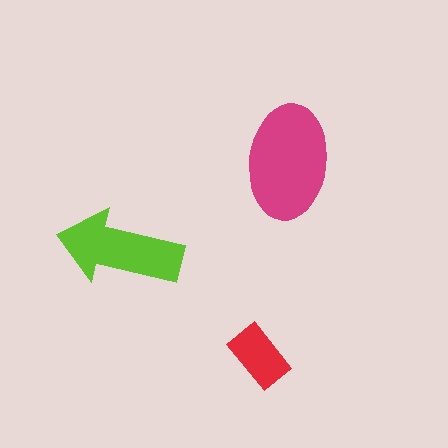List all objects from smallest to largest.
The red rectangle, the lime arrow, the magenta ellipse.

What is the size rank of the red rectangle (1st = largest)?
3rd.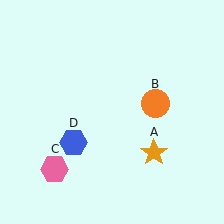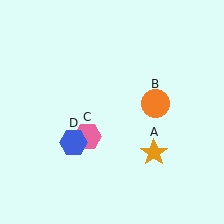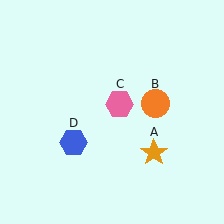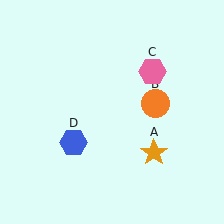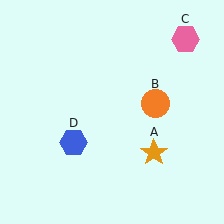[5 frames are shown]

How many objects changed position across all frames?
1 object changed position: pink hexagon (object C).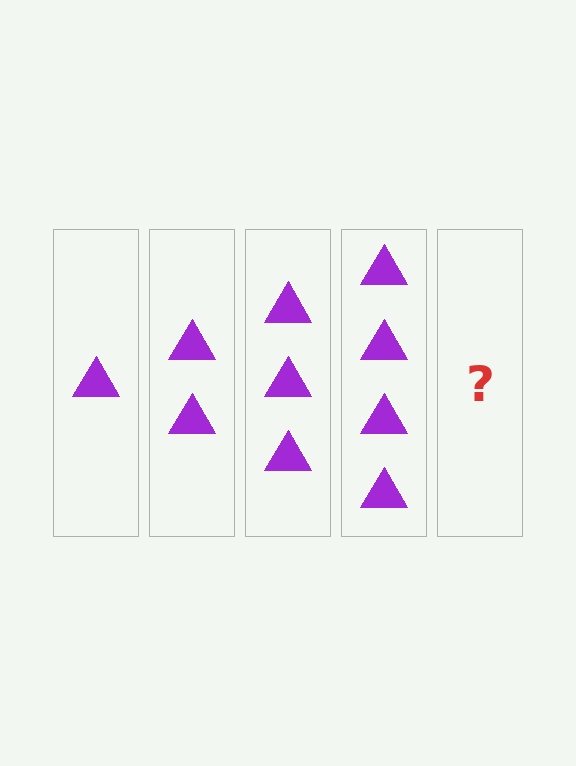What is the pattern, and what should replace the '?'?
The pattern is that each step adds one more triangle. The '?' should be 5 triangles.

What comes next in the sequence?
The next element should be 5 triangles.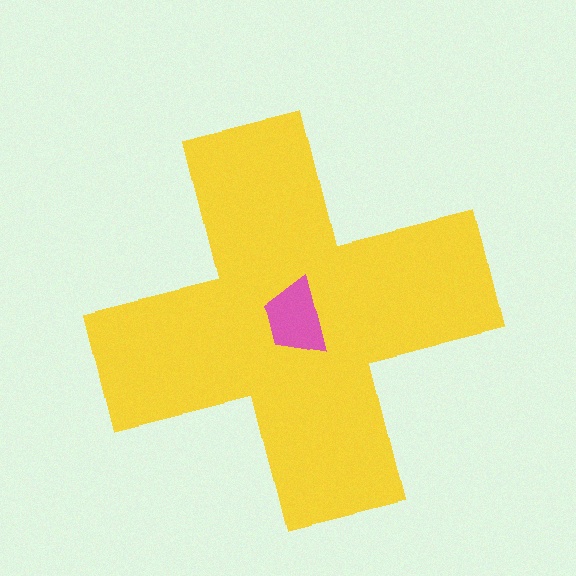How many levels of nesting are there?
2.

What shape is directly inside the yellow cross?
The pink trapezoid.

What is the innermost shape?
The pink trapezoid.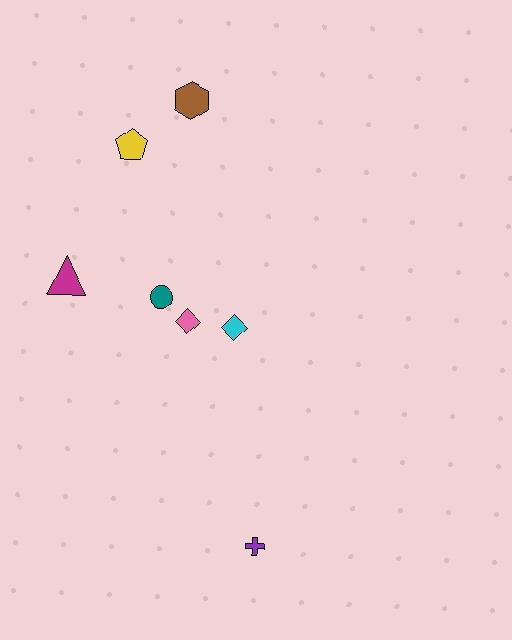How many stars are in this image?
There are no stars.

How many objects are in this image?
There are 7 objects.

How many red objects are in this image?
There are no red objects.